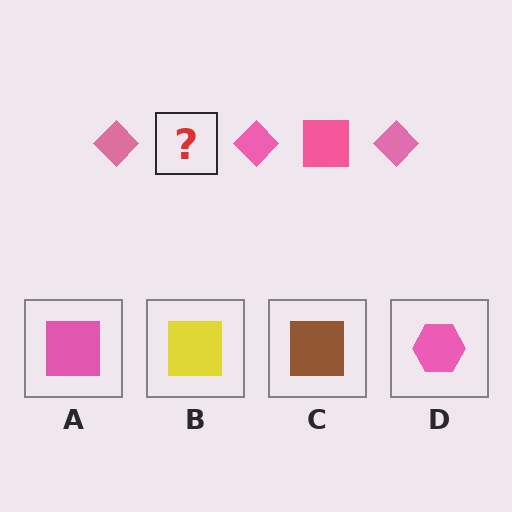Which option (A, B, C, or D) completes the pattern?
A.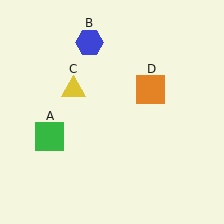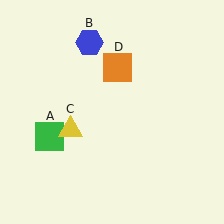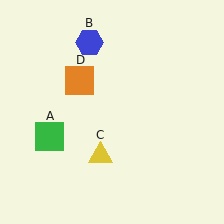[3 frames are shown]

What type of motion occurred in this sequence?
The yellow triangle (object C), orange square (object D) rotated counterclockwise around the center of the scene.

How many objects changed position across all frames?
2 objects changed position: yellow triangle (object C), orange square (object D).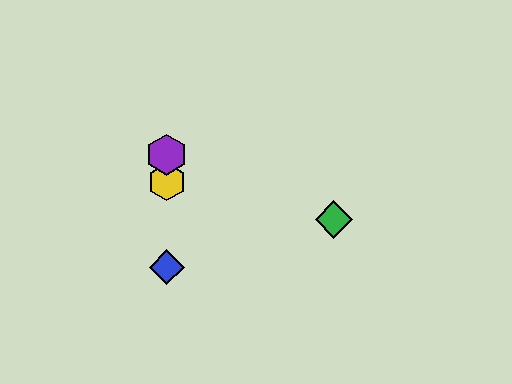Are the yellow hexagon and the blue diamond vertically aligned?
Yes, both are at x≈167.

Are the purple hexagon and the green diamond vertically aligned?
No, the purple hexagon is at x≈167 and the green diamond is at x≈334.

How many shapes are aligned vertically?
4 shapes (the red diamond, the blue diamond, the yellow hexagon, the purple hexagon) are aligned vertically.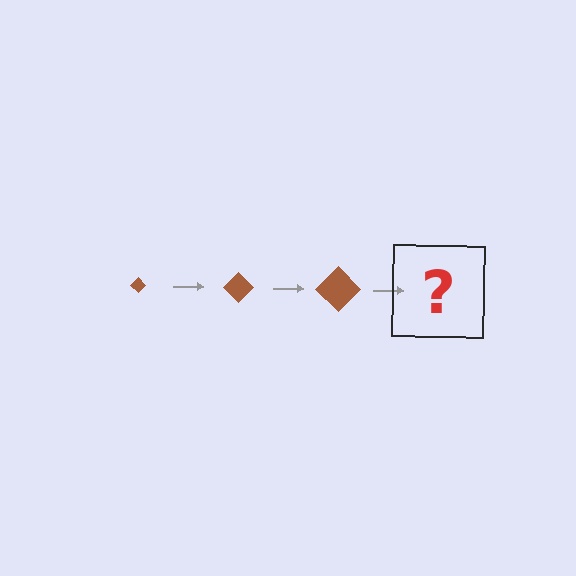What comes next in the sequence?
The next element should be a brown diamond, larger than the previous one.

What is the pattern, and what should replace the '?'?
The pattern is that the diamond gets progressively larger each step. The '?' should be a brown diamond, larger than the previous one.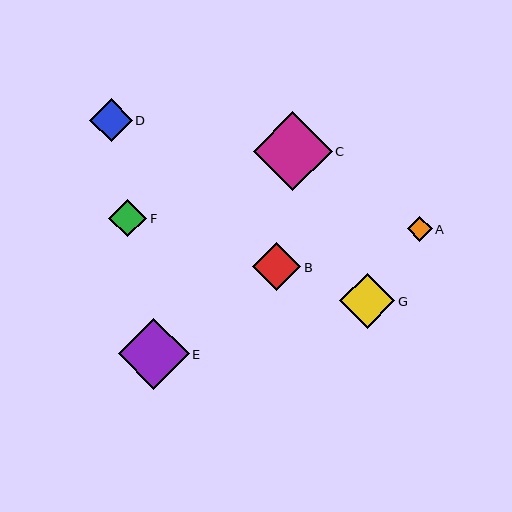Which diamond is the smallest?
Diamond A is the smallest with a size of approximately 25 pixels.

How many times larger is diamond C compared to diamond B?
Diamond C is approximately 1.6 times the size of diamond B.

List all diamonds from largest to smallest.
From largest to smallest: C, E, G, B, D, F, A.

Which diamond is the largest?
Diamond C is the largest with a size of approximately 79 pixels.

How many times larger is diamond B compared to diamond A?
Diamond B is approximately 1.9 times the size of diamond A.